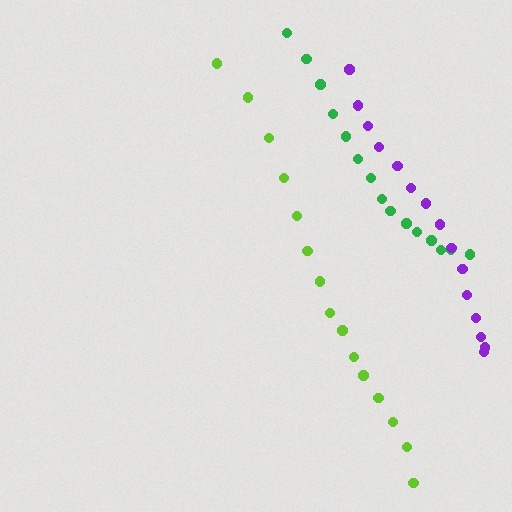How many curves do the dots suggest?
There are 3 distinct paths.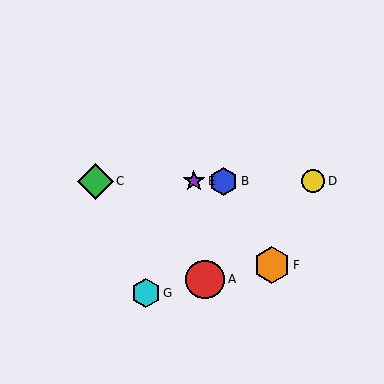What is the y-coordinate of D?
Object D is at y≈181.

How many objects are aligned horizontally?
4 objects (B, C, D, E) are aligned horizontally.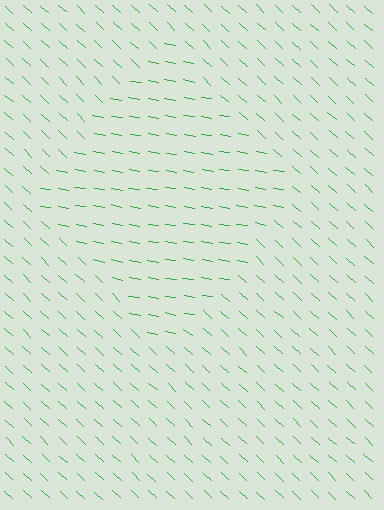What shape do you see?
I see a diamond.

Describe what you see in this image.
The image is filled with small green line segments. A diamond region in the image has lines oriented differently from the surrounding lines, creating a visible texture boundary.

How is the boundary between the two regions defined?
The boundary is defined purely by a change in line orientation (approximately 33 degrees difference). All lines are the same color and thickness.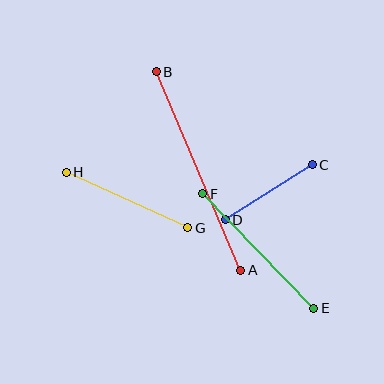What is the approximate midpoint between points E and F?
The midpoint is at approximately (258, 251) pixels.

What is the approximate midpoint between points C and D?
The midpoint is at approximately (269, 192) pixels.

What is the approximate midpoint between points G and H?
The midpoint is at approximately (127, 200) pixels.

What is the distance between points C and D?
The distance is approximately 103 pixels.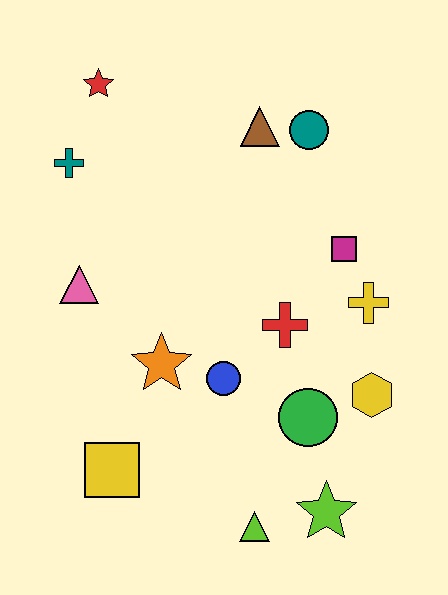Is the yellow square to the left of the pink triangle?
No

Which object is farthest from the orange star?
The red star is farthest from the orange star.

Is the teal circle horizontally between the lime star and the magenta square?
No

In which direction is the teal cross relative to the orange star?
The teal cross is above the orange star.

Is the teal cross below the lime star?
No